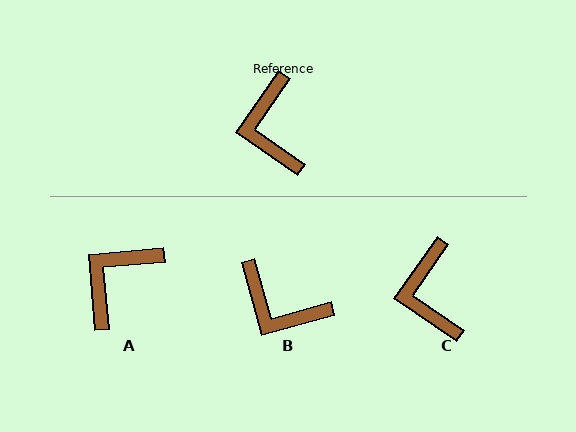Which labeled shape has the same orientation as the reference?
C.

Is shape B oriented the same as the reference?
No, it is off by about 50 degrees.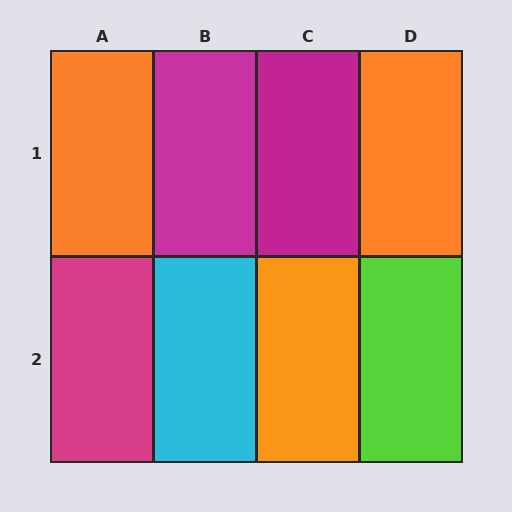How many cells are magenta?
3 cells are magenta.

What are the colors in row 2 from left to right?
Magenta, cyan, orange, lime.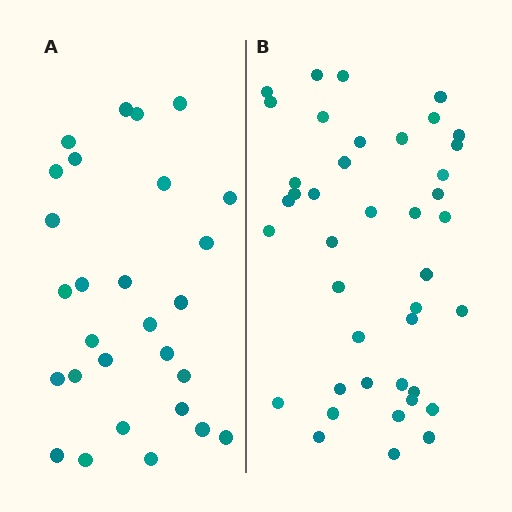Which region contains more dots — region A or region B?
Region B (the right region) has more dots.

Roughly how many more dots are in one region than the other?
Region B has approximately 15 more dots than region A.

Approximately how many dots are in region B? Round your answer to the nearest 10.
About 40 dots. (The exact count is 41, which rounds to 40.)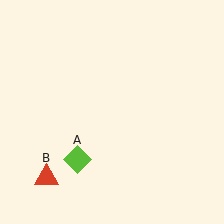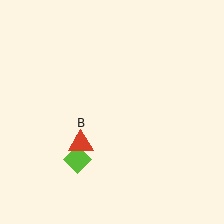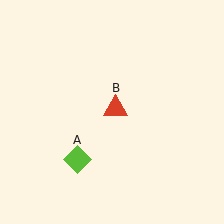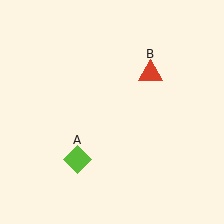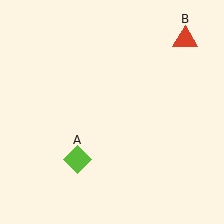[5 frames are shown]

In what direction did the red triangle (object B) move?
The red triangle (object B) moved up and to the right.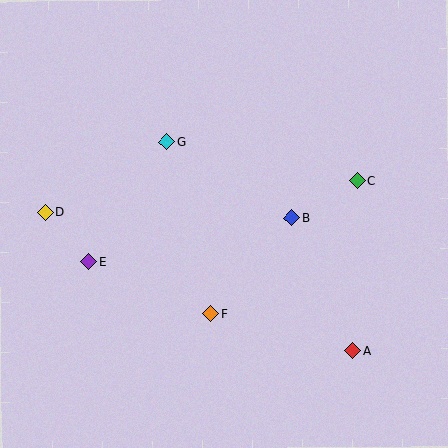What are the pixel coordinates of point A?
Point A is at (353, 351).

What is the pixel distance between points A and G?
The distance between A and G is 279 pixels.